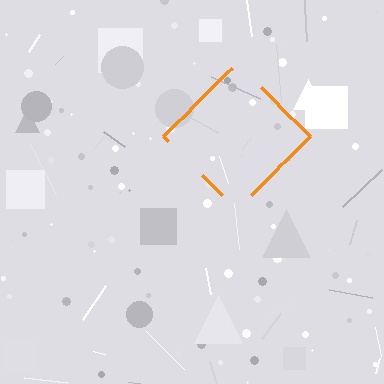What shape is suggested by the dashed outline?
The dashed outline suggests a diamond.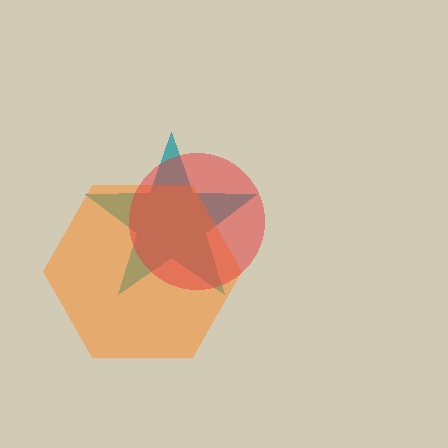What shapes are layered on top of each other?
The layered shapes are: a teal star, an orange hexagon, a red circle.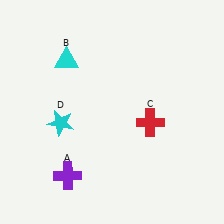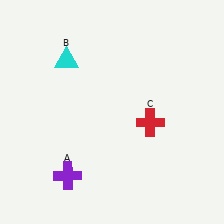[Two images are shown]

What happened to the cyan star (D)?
The cyan star (D) was removed in Image 2. It was in the bottom-left area of Image 1.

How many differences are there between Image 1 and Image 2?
There is 1 difference between the two images.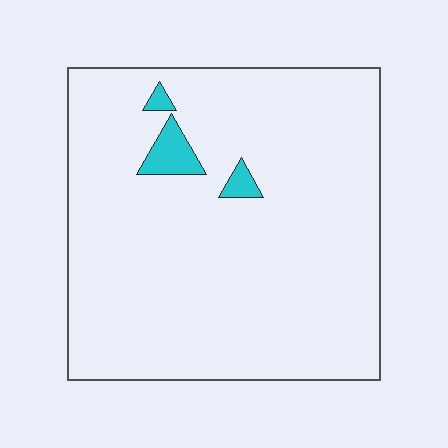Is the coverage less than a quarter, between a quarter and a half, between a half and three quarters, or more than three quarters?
Less than a quarter.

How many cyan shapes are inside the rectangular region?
3.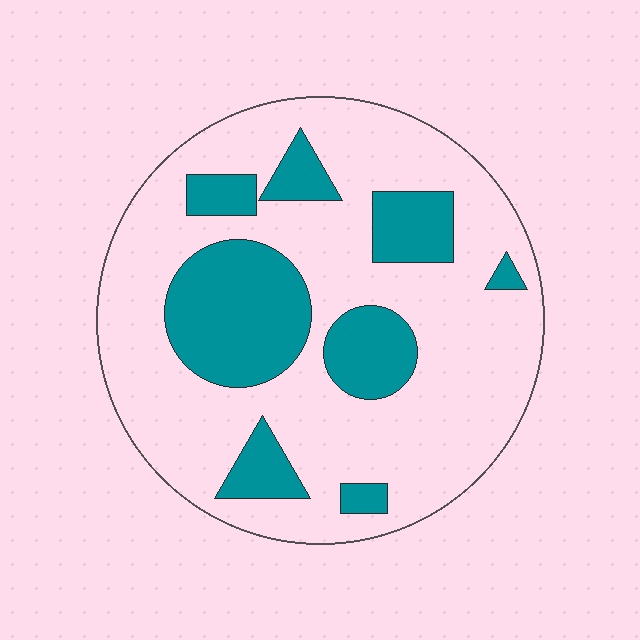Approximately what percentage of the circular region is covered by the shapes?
Approximately 25%.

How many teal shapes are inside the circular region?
8.